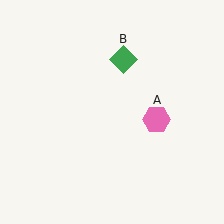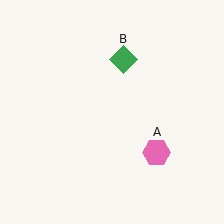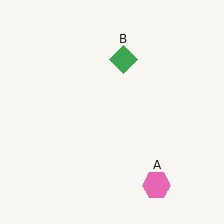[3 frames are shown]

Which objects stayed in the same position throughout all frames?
Green diamond (object B) remained stationary.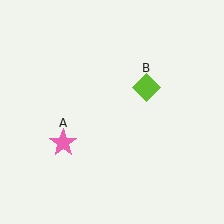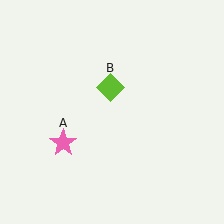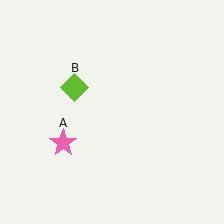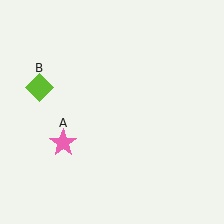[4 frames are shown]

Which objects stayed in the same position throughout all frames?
Pink star (object A) remained stationary.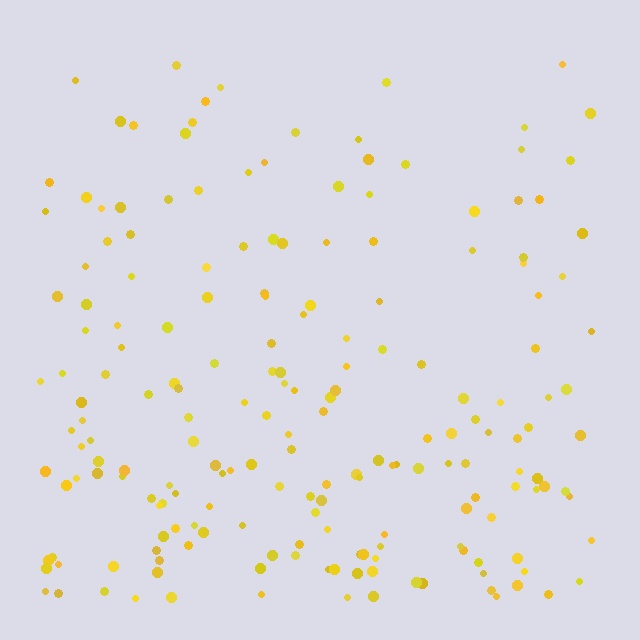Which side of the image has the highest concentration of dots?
The bottom.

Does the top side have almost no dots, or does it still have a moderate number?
Still a moderate number, just noticeably fewer than the bottom.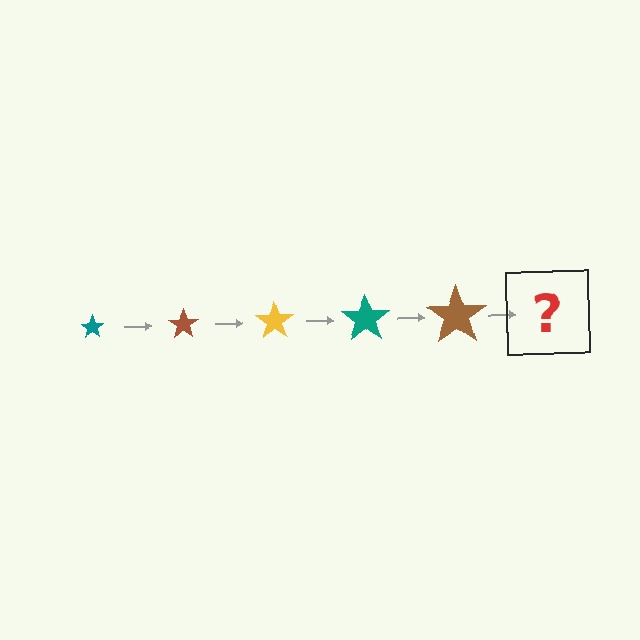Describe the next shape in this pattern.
It should be a yellow star, larger than the previous one.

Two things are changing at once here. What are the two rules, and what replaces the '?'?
The two rules are that the star grows larger each step and the color cycles through teal, brown, and yellow. The '?' should be a yellow star, larger than the previous one.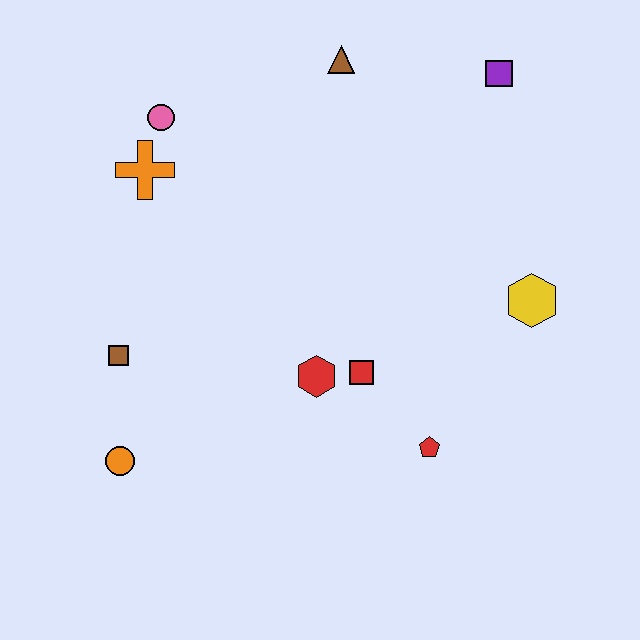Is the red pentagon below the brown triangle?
Yes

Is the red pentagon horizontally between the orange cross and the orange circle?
No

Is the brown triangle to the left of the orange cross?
No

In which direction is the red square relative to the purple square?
The red square is below the purple square.